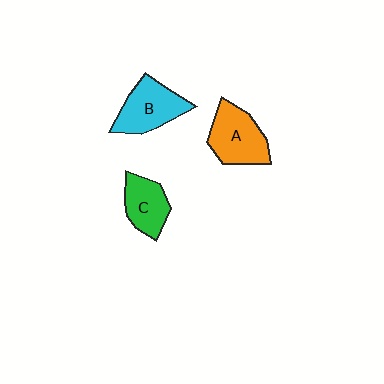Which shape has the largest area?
Shape A (orange).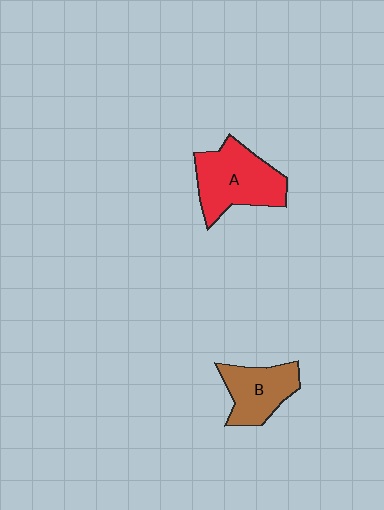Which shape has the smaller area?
Shape B (brown).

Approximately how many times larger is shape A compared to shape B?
Approximately 1.4 times.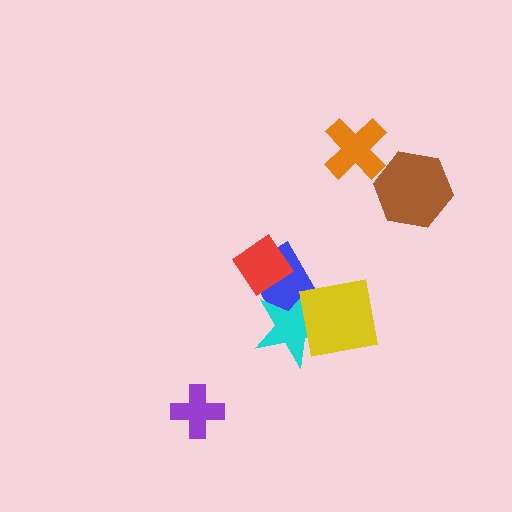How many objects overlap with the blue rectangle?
3 objects overlap with the blue rectangle.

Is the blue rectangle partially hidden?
Yes, it is partially covered by another shape.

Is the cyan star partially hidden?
Yes, it is partially covered by another shape.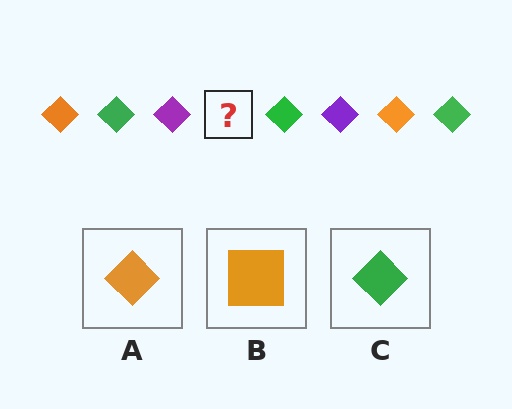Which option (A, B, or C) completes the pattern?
A.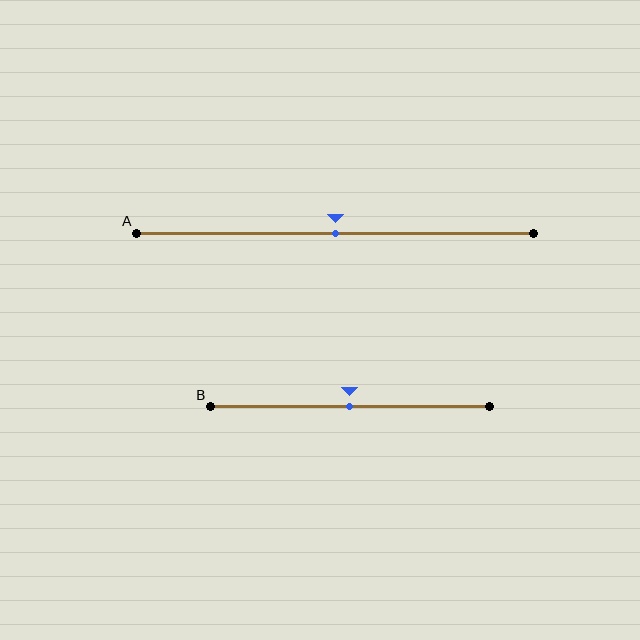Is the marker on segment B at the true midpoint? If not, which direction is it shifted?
Yes, the marker on segment B is at the true midpoint.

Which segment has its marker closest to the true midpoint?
Segment A has its marker closest to the true midpoint.